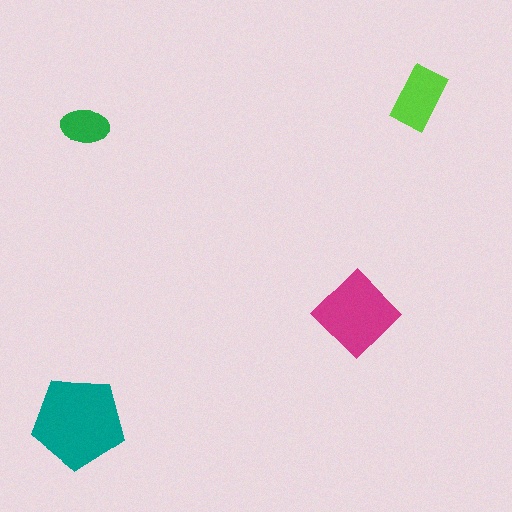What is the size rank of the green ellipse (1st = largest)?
4th.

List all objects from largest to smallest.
The teal pentagon, the magenta diamond, the lime rectangle, the green ellipse.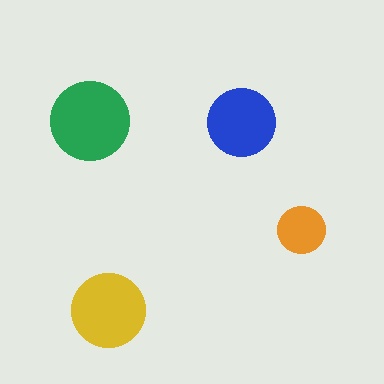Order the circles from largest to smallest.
the green one, the yellow one, the blue one, the orange one.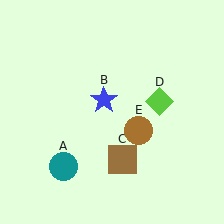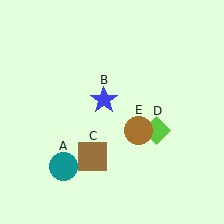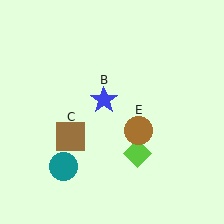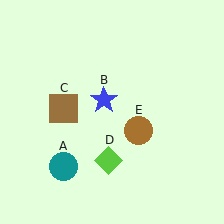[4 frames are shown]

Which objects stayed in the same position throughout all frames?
Teal circle (object A) and blue star (object B) and brown circle (object E) remained stationary.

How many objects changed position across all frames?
2 objects changed position: brown square (object C), lime diamond (object D).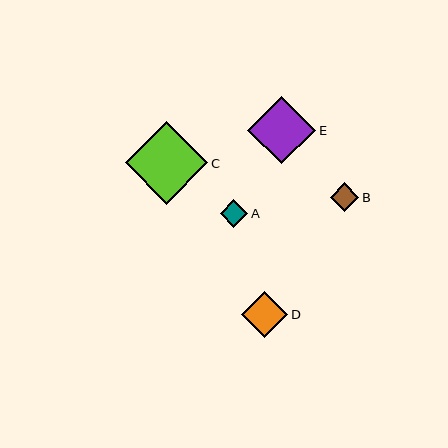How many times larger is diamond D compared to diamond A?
Diamond D is approximately 1.7 times the size of diamond A.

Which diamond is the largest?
Diamond C is the largest with a size of approximately 83 pixels.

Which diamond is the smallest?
Diamond A is the smallest with a size of approximately 28 pixels.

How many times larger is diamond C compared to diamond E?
Diamond C is approximately 1.2 times the size of diamond E.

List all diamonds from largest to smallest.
From largest to smallest: C, E, D, B, A.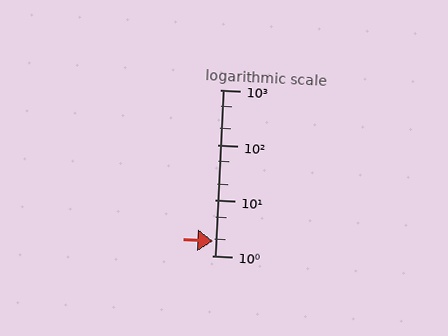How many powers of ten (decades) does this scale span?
The scale spans 3 decades, from 1 to 1000.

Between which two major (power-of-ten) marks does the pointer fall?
The pointer is between 1 and 10.